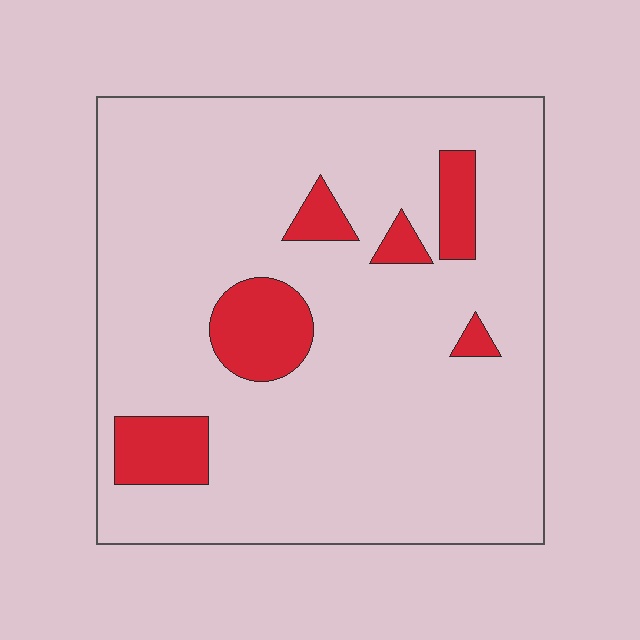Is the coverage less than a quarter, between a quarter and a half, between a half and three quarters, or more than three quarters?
Less than a quarter.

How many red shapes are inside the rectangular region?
6.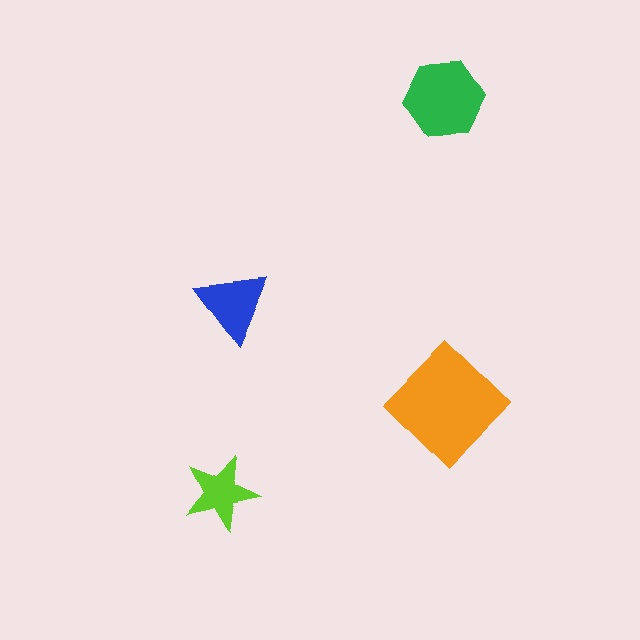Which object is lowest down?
The lime star is bottommost.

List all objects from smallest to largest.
The lime star, the blue triangle, the green hexagon, the orange diamond.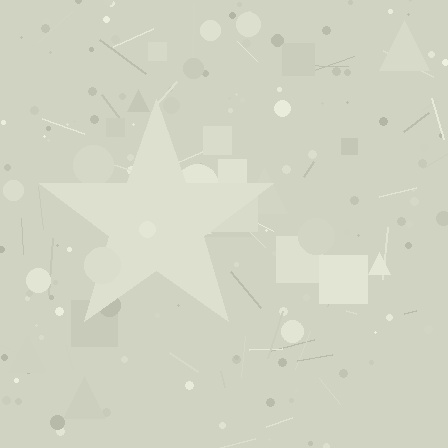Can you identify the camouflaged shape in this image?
The camouflaged shape is a star.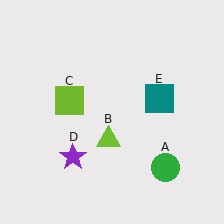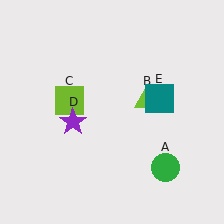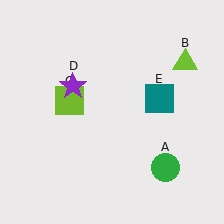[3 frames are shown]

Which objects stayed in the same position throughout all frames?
Green circle (object A) and lime square (object C) and teal square (object E) remained stationary.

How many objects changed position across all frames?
2 objects changed position: lime triangle (object B), purple star (object D).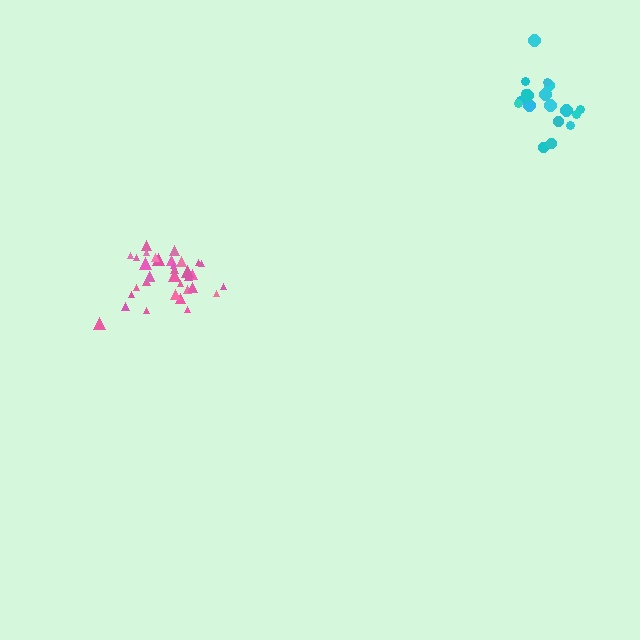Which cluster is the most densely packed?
Pink.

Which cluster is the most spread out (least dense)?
Cyan.